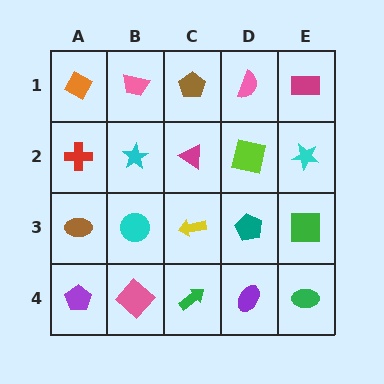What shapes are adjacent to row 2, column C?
A brown pentagon (row 1, column C), a yellow arrow (row 3, column C), a cyan star (row 2, column B), a lime square (row 2, column D).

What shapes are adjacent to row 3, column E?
A cyan star (row 2, column E), a green ellipse (row 4, column E), a teal pentagon (row 3, column D).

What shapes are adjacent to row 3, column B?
A cyan star (row 2, column B), a pink diamond (row 4, column B), a brown ellipse (row 3, column A), a yellow arrow (row 3, column C).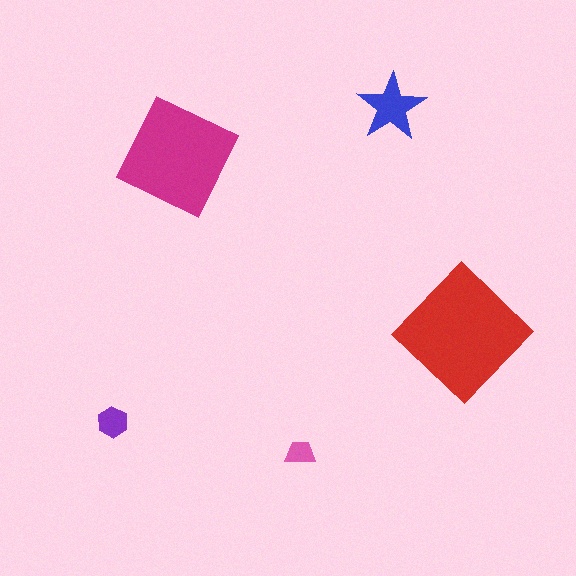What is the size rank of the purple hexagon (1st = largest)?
4th.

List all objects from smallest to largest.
The pink trapezoid, the purple hexagon, the blue star, the magenta diamond, the red diamond.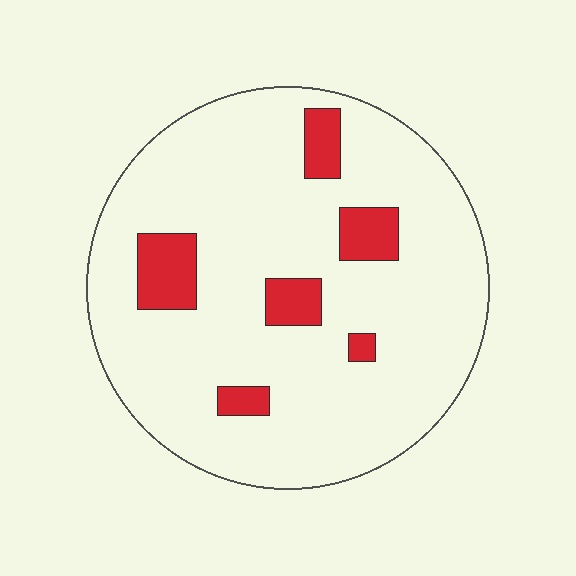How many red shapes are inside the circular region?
6.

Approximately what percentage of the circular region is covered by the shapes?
Approximately 10%.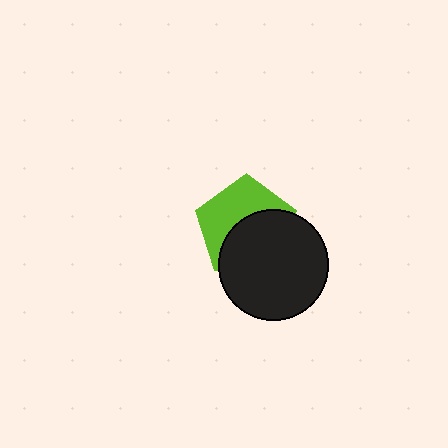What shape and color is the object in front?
The object in front is a black circle.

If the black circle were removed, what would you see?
You would see the complete lime pentagon.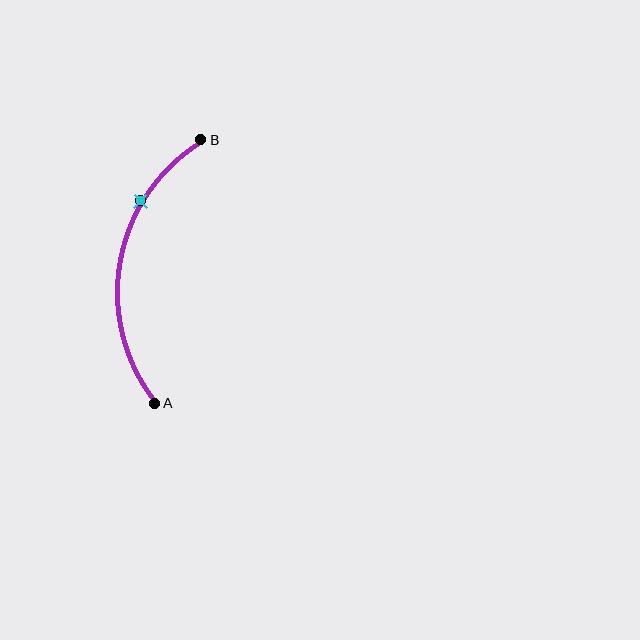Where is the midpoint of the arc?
The arc midpoint is the point on the curve farthest from the straight line joining A and B. It sits to the left of that line.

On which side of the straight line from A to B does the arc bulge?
The arc bulges to the left of the straight line connecting A and B.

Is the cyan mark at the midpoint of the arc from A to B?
No. The cyan mark lies on the arc but is closer to endpoint B. The arc midpoint would be at the point on the curve equidistant along the arc from both A and B.